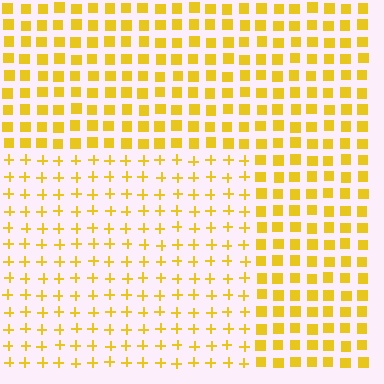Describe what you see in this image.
The image is filled with small yellow elements arranged in a uniform grid. A rectangle-shaped region contains plus signs, while the surrounding area contains squares. The boundary is defined purely by the change in element shape.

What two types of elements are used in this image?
The image uses plus signs inside the rectangle region and squares outside it.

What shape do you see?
I see a rectangle.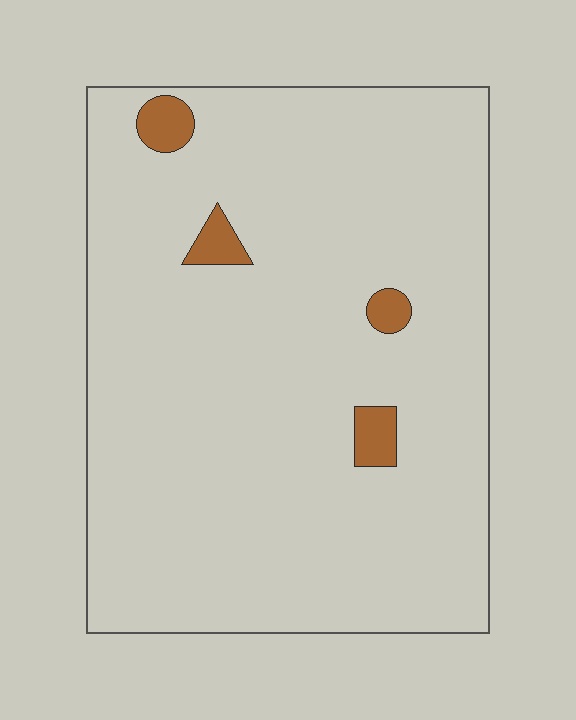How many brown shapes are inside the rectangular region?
4.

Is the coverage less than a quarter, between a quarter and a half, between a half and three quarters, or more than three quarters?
Less than a quarter.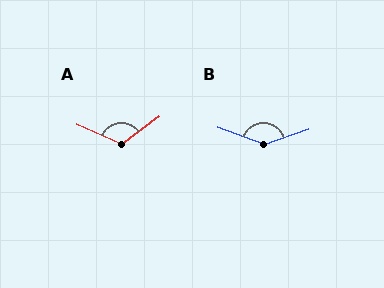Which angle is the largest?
B, at approximately 141 degrees.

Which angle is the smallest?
A, at approximately 120 degrees.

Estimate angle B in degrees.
Approximately 141 degrees.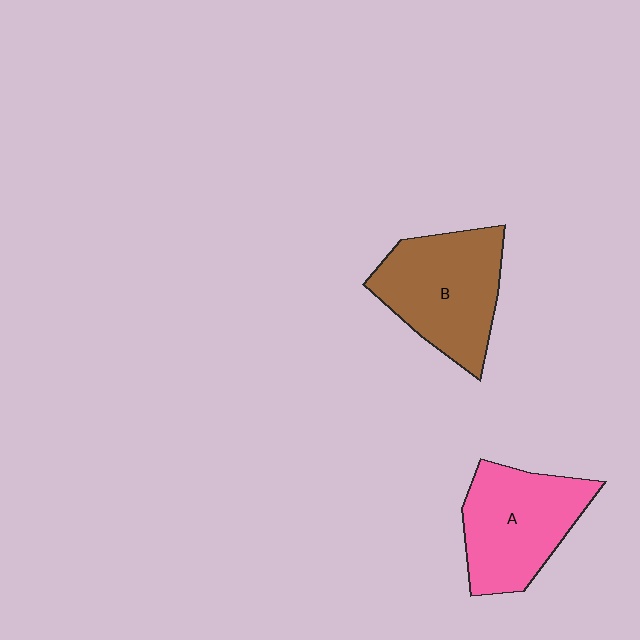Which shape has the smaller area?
Shape A (pink).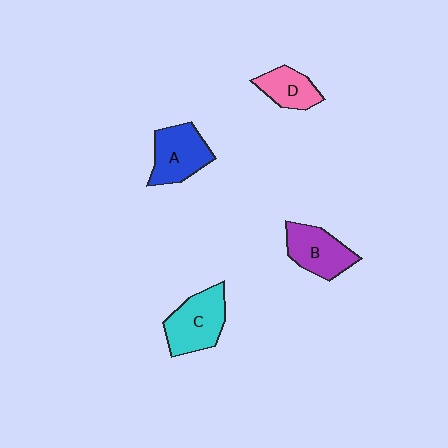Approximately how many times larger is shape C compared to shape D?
Approximately 1.6 times.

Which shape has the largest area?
Shape C (cyan).